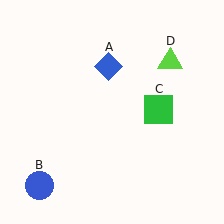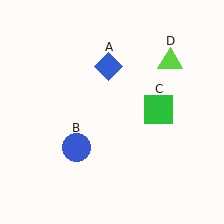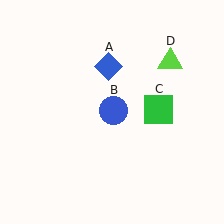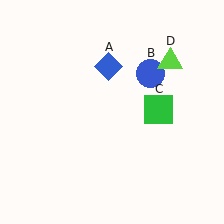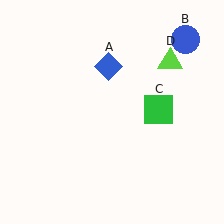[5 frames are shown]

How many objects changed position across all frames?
1 object changed position: blue circle (object B).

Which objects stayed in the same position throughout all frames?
Blue diamond (object A) and green square (object C) and lime triangle (object D) remained stationary.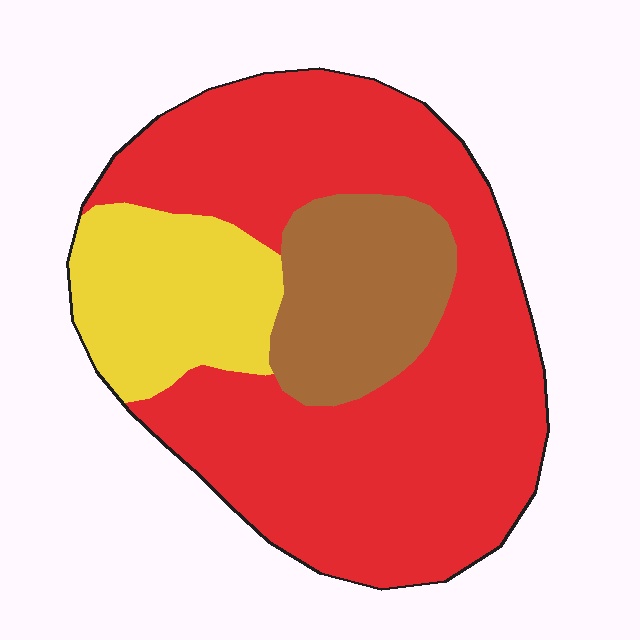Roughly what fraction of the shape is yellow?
Yellow takes up about one sixth (1/6) of the shape.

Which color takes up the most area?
Red, at roughly 65%.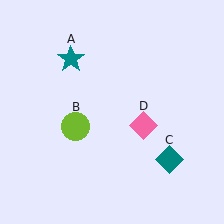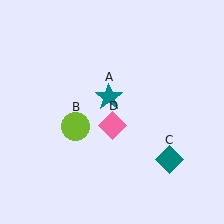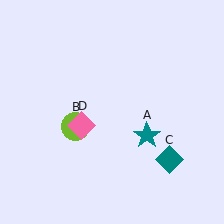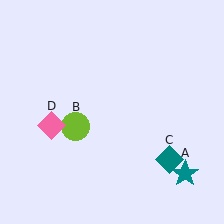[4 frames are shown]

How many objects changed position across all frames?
2 objects changed position: teal star (object A), pink diamond (object D).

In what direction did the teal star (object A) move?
The teal star (object A) moved down and to the right.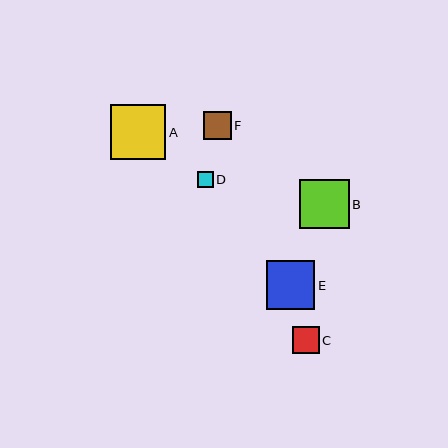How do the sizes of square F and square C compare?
Square F and square C are approximately the same size.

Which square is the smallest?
Square D is the smallest with a size of approximately 16 pixels.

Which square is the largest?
Square A is the largest with a size of approximately 55 pixels.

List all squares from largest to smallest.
From largest to smallest: A, B, E, F, C, D.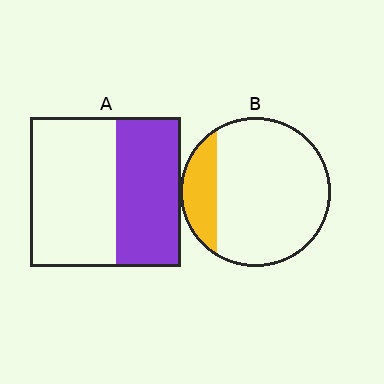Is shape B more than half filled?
No.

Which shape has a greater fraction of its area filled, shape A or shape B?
Shape A.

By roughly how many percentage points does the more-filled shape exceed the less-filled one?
By roughly 25 percentage points (A over B).